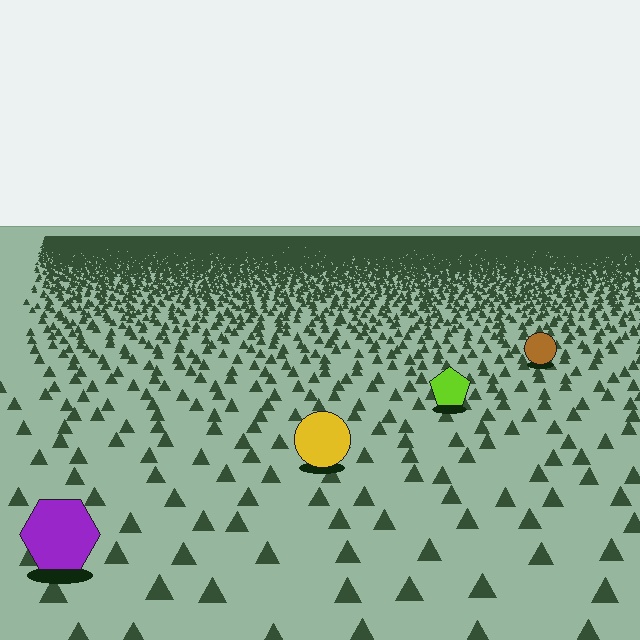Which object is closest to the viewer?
The purple hexagon is closest. The texture marks near it are larger and more spread out.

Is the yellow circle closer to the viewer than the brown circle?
Yes. The yellow circle is closer — you can tell from the texture gradient: the ground texture is coarser near it.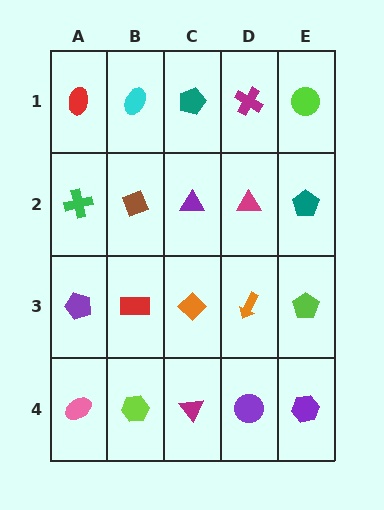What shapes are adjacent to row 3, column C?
A purple triangle (row 2, column C), a magenta triangle (row 4, column C), a red rectangle (row 3, column B), an orange arrow (row 3, column D).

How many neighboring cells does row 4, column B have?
3.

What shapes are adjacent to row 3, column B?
A brown diamond (row 2, column B), a lime hexagon (row 4, column B), a purple pentagon (row 3, column A), an orange diamond (row 3, column C).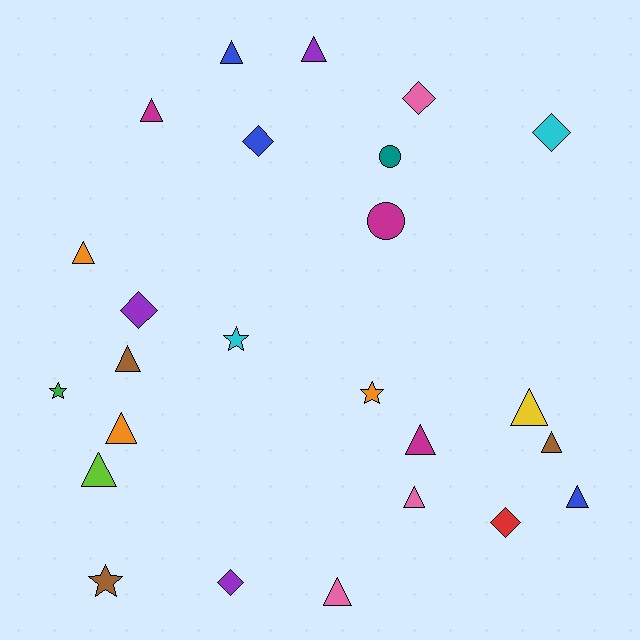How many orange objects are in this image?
There are 3 orange objects.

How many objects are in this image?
There are 25 objects.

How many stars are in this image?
There are 4 stars.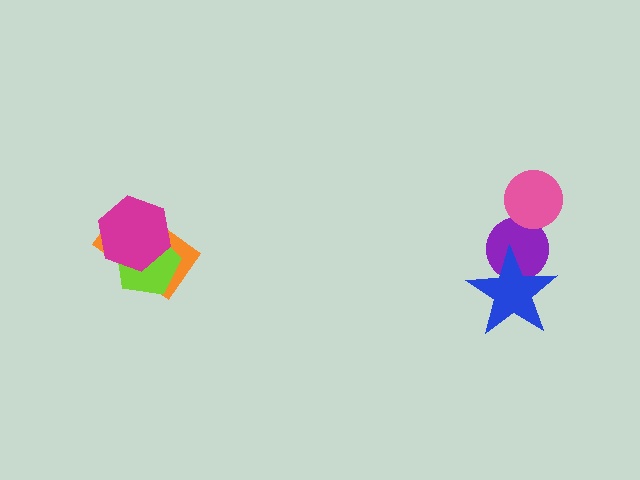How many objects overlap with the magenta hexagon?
2 objects overlap with the magenta hexagon.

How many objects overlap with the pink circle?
1 object overlaps with the pink circle.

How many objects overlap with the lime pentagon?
2 objects overlap with the lime pentagon.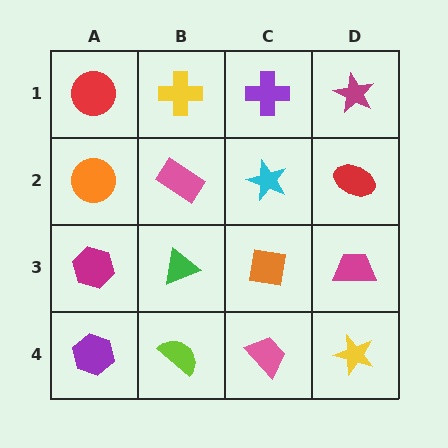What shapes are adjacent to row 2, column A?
A red circle (row 1, column A), a magenta hexagon (row 3, column A), a pink rectangle (row 2, column B).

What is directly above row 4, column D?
A magenta trapezoid.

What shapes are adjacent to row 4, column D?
A magenta trapezoid (row 3, column D), a pink trapezoid (row 4, column C).